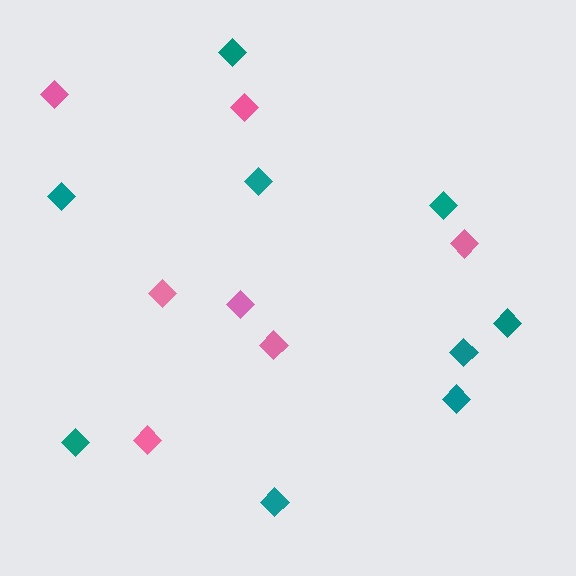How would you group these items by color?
There are 2 groups: one group of pink diamonds (7) and one group of teal diamonds (9).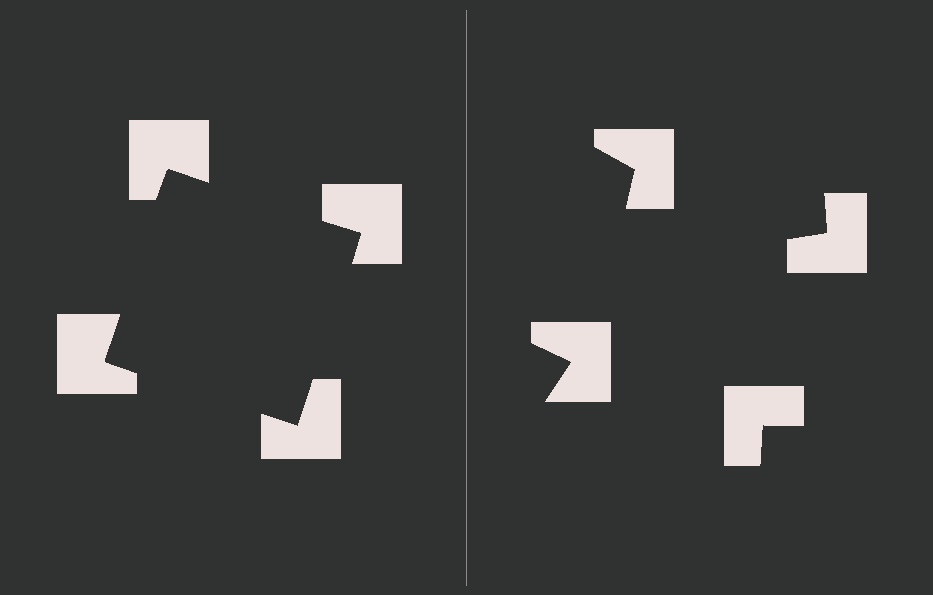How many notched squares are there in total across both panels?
8 — 4 on each side.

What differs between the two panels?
The notched squares are positioned identically on both sides; only the wedge orientations differ. On the left they align to a square; on the right they are misaligned.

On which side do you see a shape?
An illusory square appears on the left side. On the right side the wedge cuts are rotated, so no coherent shape forms.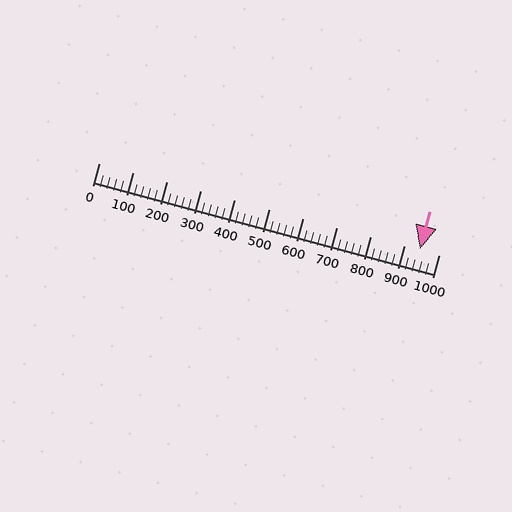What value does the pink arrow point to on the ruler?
The pink arrow points to approximately 943.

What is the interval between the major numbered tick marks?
The major tick marks are spaced 100 units apart.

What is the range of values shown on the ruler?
The ruler shows values from 0 to 1000.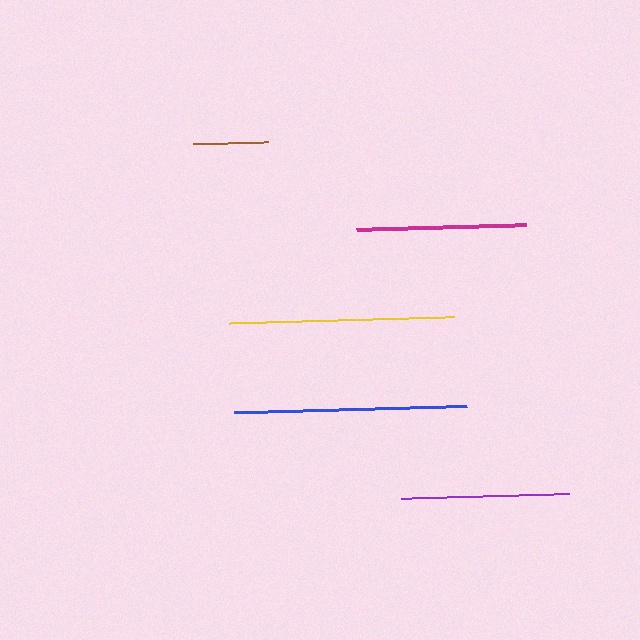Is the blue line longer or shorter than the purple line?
The blue line is longer than the purple line.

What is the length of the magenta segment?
The magenta segment is approximately 169 pixels long.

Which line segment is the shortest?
The brown line is the shortest at approximately 76 pixels.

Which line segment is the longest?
The blue line is the longest at approximately 233 pixels.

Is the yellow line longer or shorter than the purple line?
The yellow line is longer than the purple line.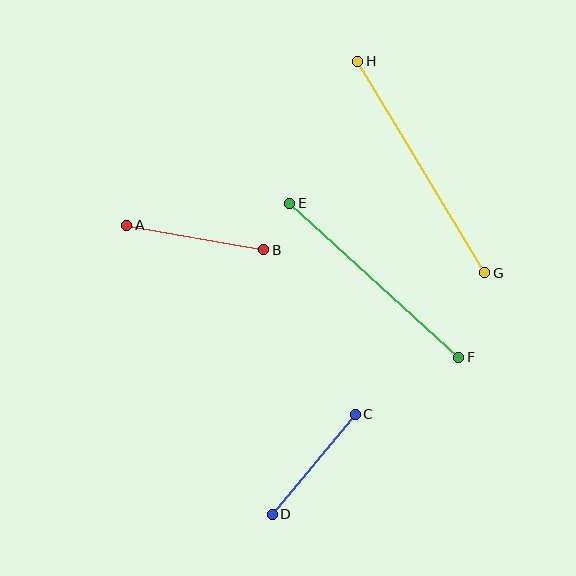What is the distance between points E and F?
The distance is approximately 228 pixels.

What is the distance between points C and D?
The distance is approximately 130 pixels.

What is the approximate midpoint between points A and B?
The midpoint is at approximately (195, 237) pixels.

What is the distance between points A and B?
The distance is approximately 139 pixels.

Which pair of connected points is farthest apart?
Points G and H are farthest apart.